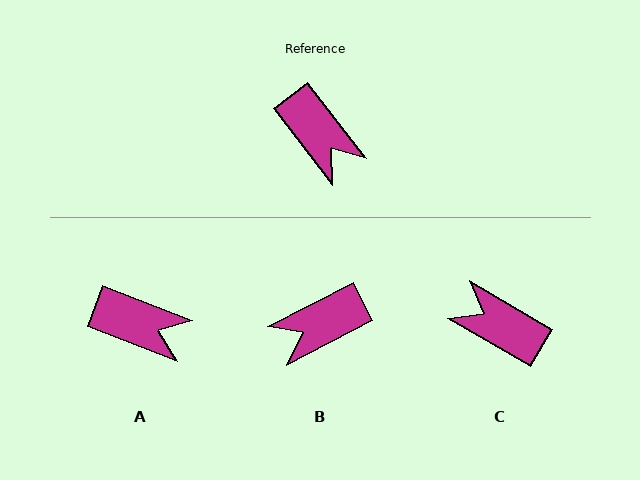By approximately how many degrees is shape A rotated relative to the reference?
Approximately 31 degrees counter-clockwise.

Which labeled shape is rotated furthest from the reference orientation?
C, about 158 degrees away.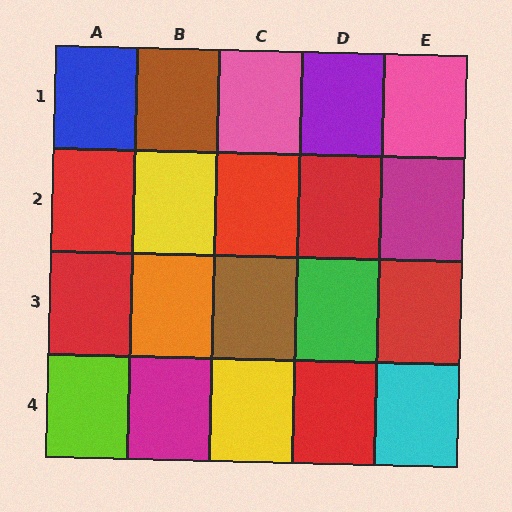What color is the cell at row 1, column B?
Brown.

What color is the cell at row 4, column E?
Cyan.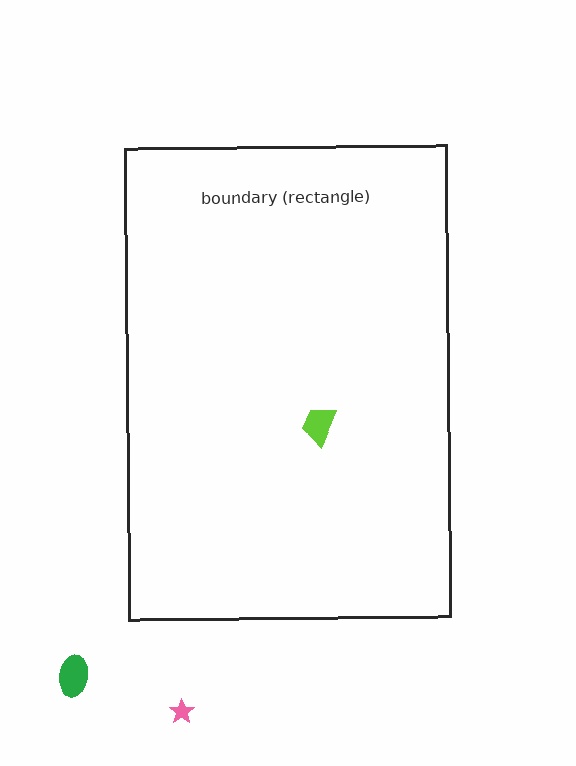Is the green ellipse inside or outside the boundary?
Outside.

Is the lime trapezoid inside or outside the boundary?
Inside.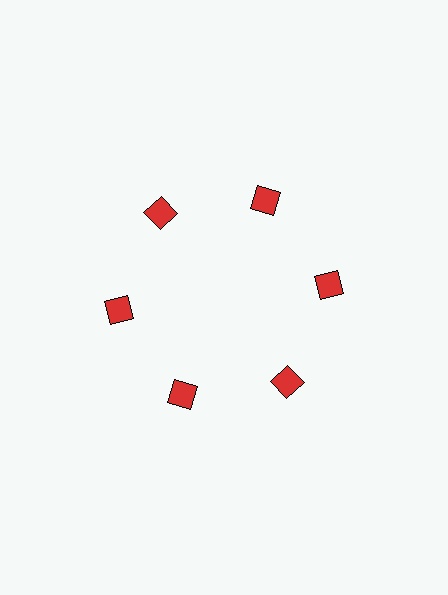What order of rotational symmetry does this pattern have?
This pattern has 6-fold rotational symmetry.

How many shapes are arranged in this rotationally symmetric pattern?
There are 6 shapes, arranged in 6 groups of 1.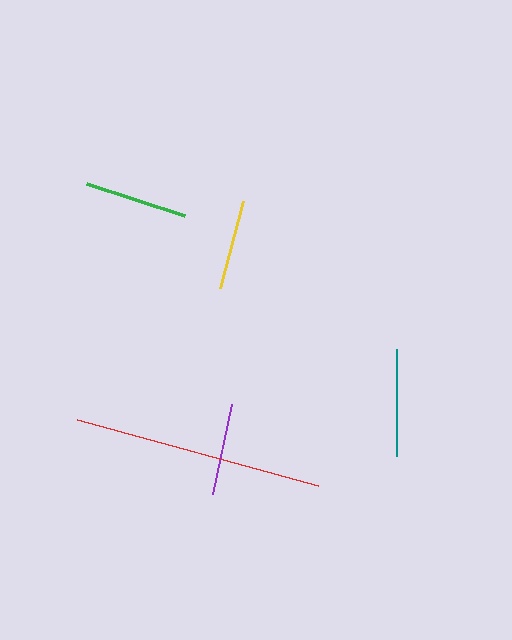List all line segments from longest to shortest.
From longest to shortest: red, teal, green, purple, yellow.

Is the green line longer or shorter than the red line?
The red line is longer than the green line.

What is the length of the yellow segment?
The yellow segment is approximately 90 pixels long.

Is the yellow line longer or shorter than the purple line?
The purple line is longer than the yellow line.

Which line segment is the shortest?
The yellow line is the shortest at approximately 90 pixels.